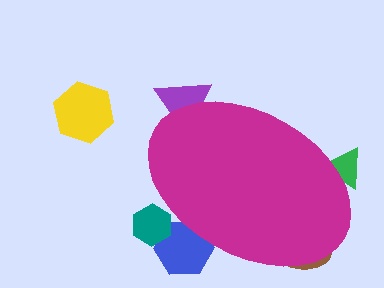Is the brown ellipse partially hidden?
Yes, the brown ellipse is partially hidden behind the magenta ellipse.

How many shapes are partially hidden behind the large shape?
5 shapes are partially hidden.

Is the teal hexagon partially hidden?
Yes, the teal hexagon is partially hidden behind the magenta ellipse.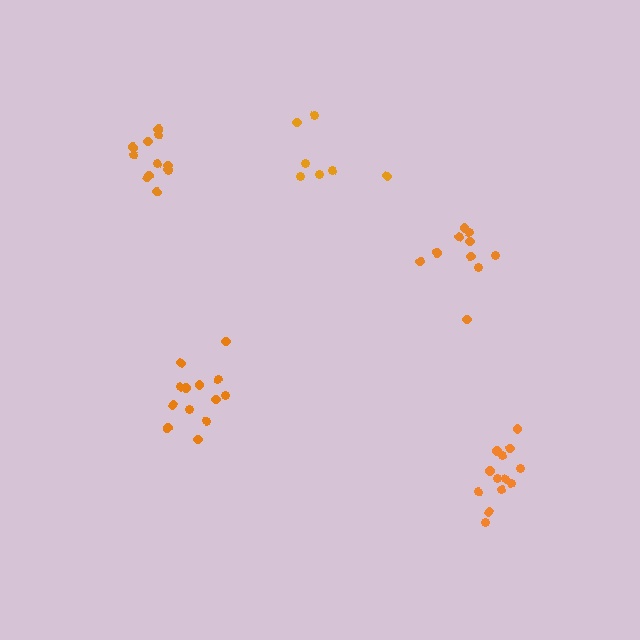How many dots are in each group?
Group 1: 13 dots, Group 2: 7 dots, Group 3: 10 dots, Group 4: 13 dots, Group 5: 12 dots (55 total).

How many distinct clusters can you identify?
There are 5 distinct clusters.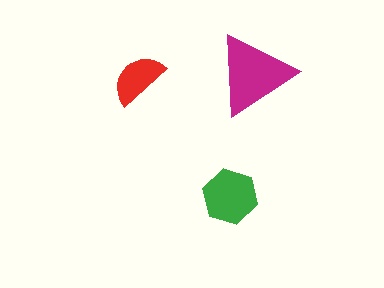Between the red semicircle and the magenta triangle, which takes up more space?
The magenta triangle.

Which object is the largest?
The magenta triangle.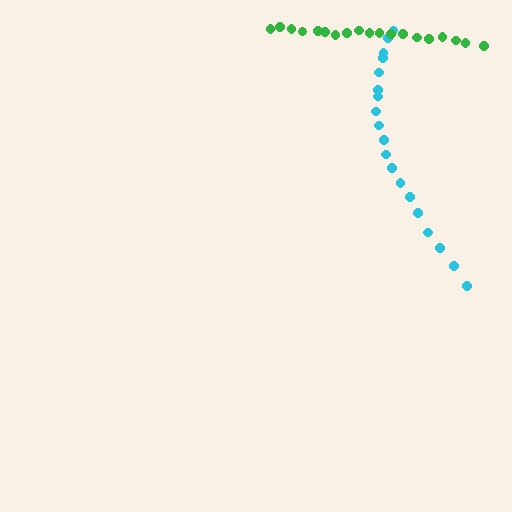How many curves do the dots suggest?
There are 2 distinct paths.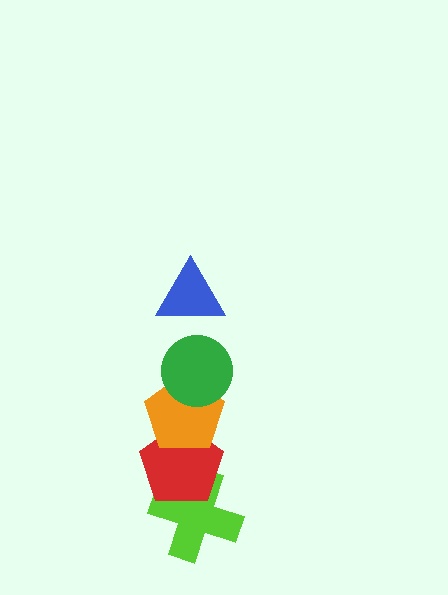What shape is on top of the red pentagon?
The orange pentagon is on top of the red pentagon.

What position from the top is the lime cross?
The lime cross is 5th from the top.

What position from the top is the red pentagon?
The red pentagon is 4th from the top.